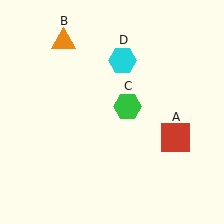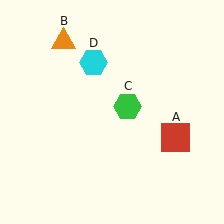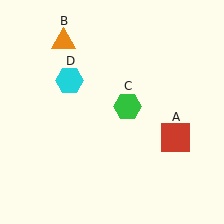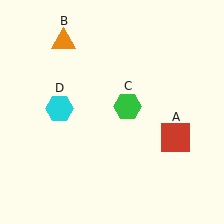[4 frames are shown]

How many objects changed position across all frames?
1 object changed position: cyan hexagon (object D).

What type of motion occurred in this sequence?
The cyan hexagon (object D) rotated counterclockwise around the center of the scene.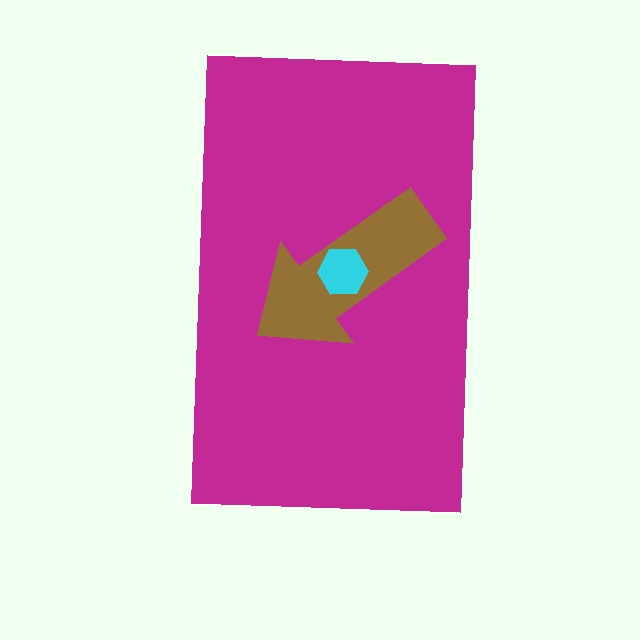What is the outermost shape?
The magenta rectangle.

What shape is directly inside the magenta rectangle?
The brown arrow.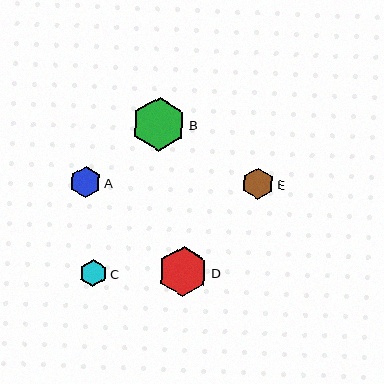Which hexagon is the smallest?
Hexagon C is the smallest with a size of approximately 27 pixels.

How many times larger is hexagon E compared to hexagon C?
Hexagon E is approximately 1.2 times the size of hexagon C.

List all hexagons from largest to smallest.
From largest to smallest: B, D, E, A, C.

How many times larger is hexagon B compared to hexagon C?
Hexagon B is approximately 2.0 times the size of hexagon C.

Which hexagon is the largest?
Hexagon B is the largest with a size of approximately 53 pixels.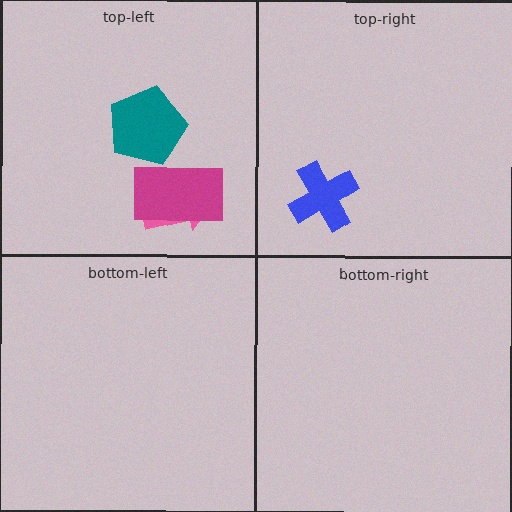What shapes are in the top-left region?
The pink arrow, the magenta rectangle, the teal pentagon.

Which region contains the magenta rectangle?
The top-left region.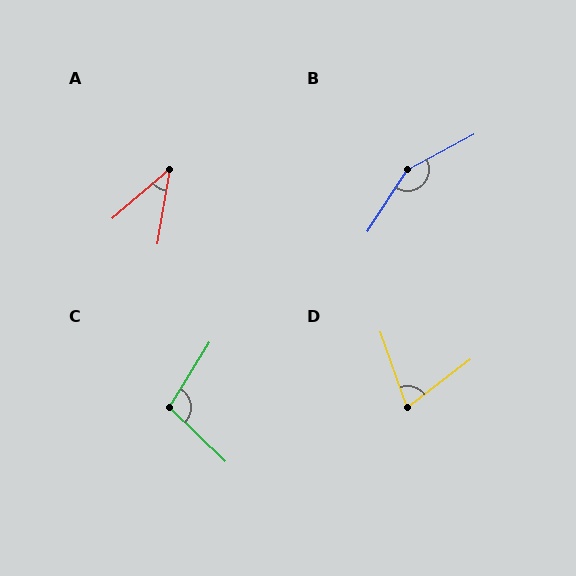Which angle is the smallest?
A, at approximately 40 degrees.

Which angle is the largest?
B, at approximately 151 degrees.